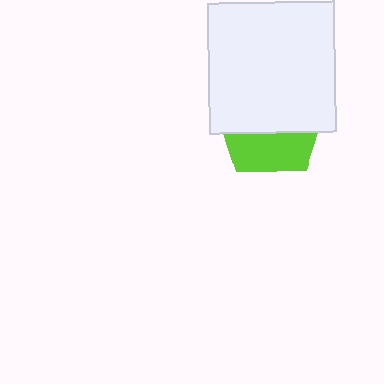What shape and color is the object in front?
The object in front is a white rectangle.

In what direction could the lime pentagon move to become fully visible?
The lime pentagon could move down. That would shift it out from behind the white rectangle entirely.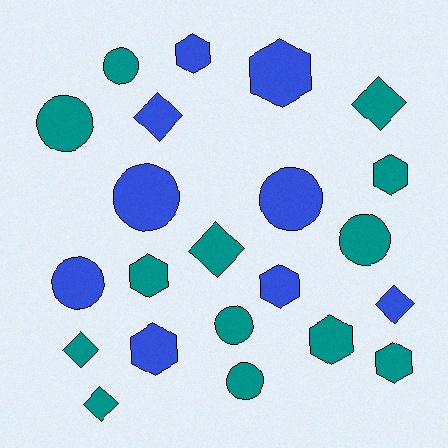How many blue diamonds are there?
There are 2 blue diamonds.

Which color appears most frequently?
Teal, with 13 objects.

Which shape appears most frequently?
Circle, with 8 objects.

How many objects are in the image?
There are 22 objects.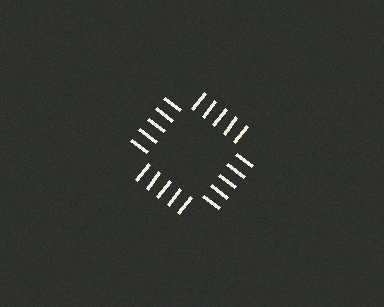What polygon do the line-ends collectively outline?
An illusory square — the line segments terminate on its edges but no continuous stroke is drawn.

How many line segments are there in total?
20 — 5 along each of the 4 edges.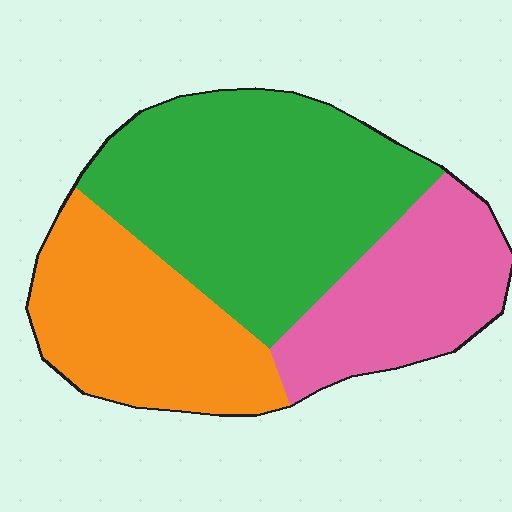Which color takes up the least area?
Pink, at roughly 25%.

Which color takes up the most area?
Green, at roughly 45%.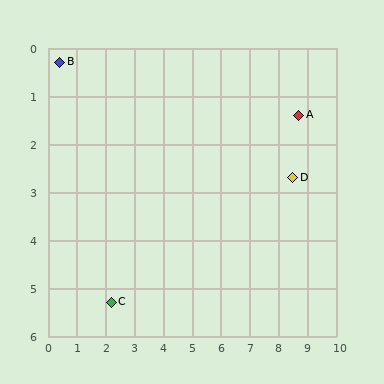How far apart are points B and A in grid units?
Points B and A are about 8.4 grid units apart.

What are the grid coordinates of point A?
Point A is at approximately (8.7, 1.4).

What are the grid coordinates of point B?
Point B is at approximately (0.4, 0.3).